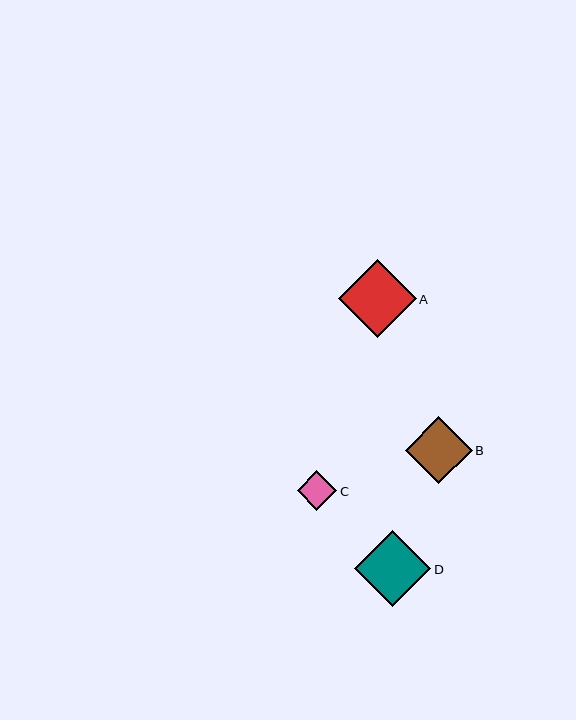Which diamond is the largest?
Diamond A is the largest with a size of approximately 78 pixels.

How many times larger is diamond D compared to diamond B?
Diamond D is approximately 1.1 times the size of diamond B.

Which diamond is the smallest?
Diamond C is the smallest with a size of approximately 40 pixels.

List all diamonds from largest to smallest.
From largest to smallest: A, D, B, C.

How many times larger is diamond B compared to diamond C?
Diamond B is approximately 1.7 times the size of diamond C.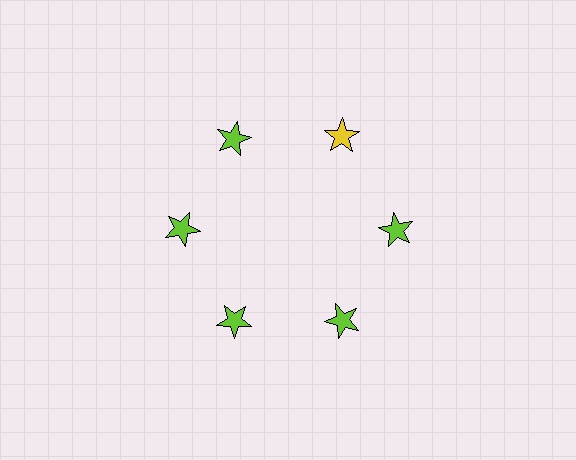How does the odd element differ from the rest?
It has a different color: yellow instead of lime.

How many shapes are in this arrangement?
There are 6 shapes arranged in a ring pattern.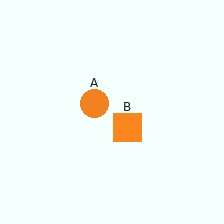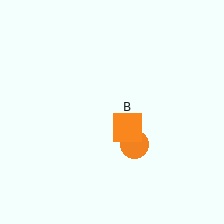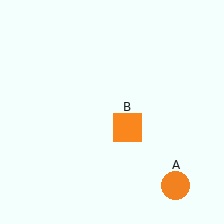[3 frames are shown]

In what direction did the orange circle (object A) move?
The orange circle (object A) moved down and to the right.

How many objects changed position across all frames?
1 object changed position: orange circle (object A).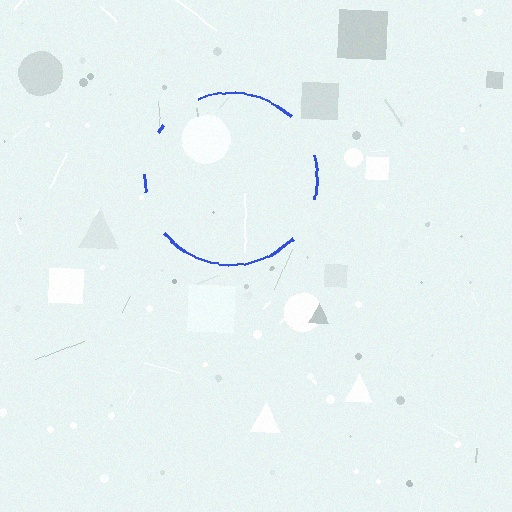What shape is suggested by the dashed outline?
The dashed outline suggests a circle.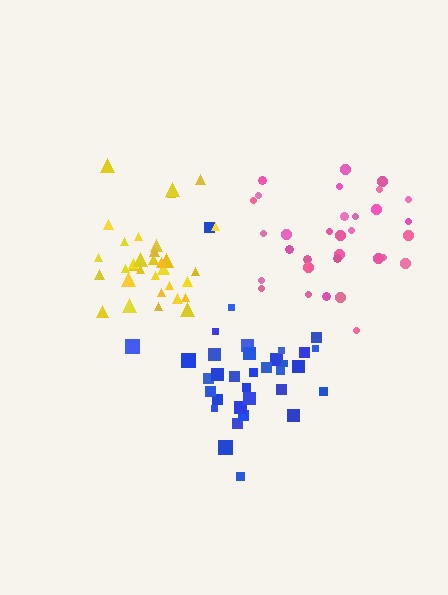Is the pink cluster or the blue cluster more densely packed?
Blue.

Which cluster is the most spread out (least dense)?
Pink.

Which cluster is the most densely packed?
Blue.